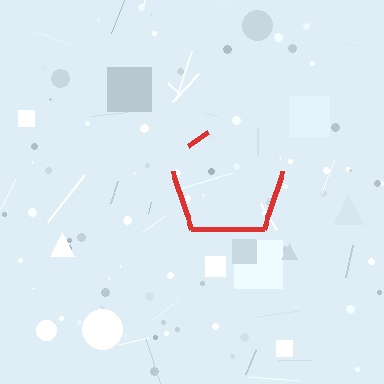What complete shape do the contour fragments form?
The contour fragments form a pentagon.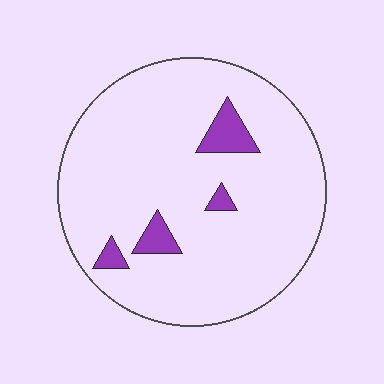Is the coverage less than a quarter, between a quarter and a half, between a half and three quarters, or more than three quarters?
Less than a quarter.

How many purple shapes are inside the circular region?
4.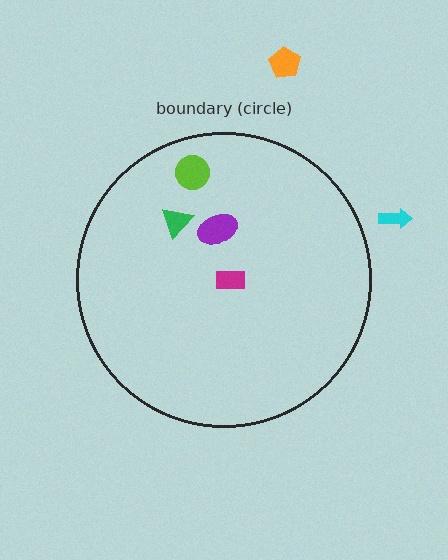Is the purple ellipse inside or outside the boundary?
Inside.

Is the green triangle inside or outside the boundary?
Inside.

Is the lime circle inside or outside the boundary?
Inside.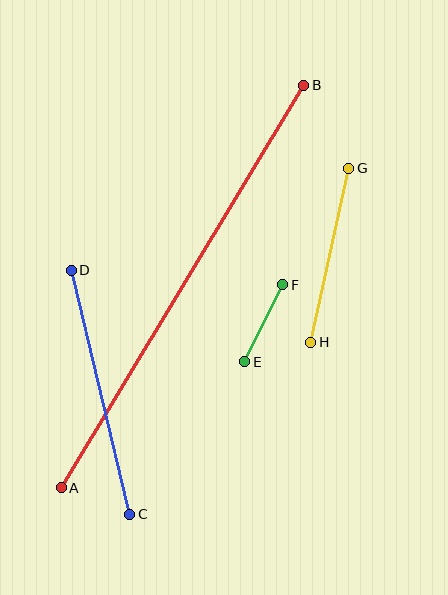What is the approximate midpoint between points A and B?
The midpoint is at approximately (182, 287) pixels.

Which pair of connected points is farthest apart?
Points A and B are farthest apart.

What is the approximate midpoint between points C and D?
The midpoint is at approximately (100, 392) pixels.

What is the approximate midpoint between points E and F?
The midpoint is at approximately (264, 323) pixels.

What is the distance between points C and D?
The distance is approximately 251 pixels.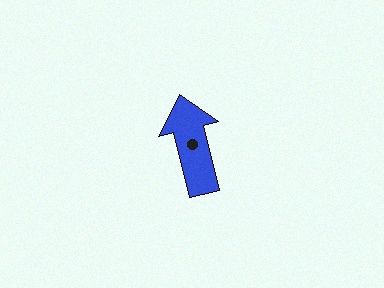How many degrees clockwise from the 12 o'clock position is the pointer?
Approximately 346 degrees.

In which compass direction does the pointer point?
North.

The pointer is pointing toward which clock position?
Roughly 12 o'clock.